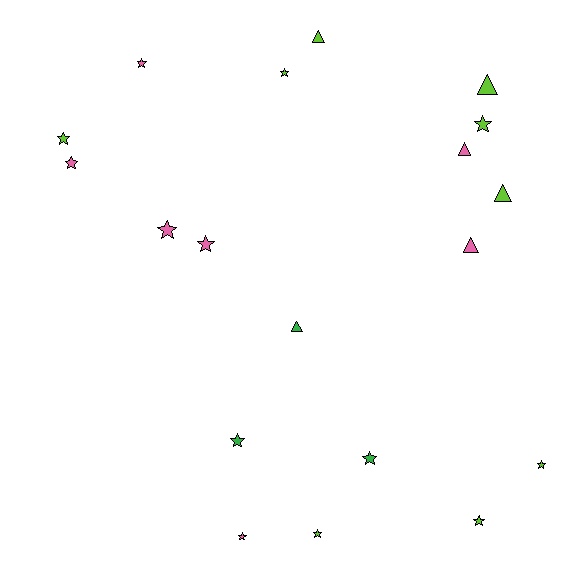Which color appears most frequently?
Lime, with 9 objects.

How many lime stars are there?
There are 6 lime stars.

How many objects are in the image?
There are 19 objects.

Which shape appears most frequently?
Star, with 13 objects.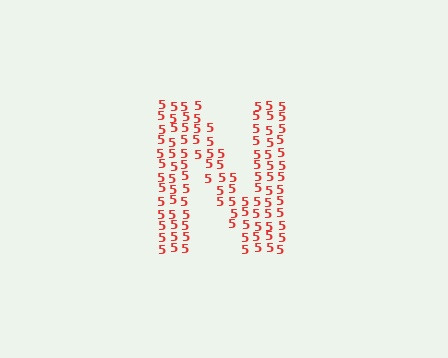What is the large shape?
The large shape is the letter N.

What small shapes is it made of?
It is made of small digit 5's.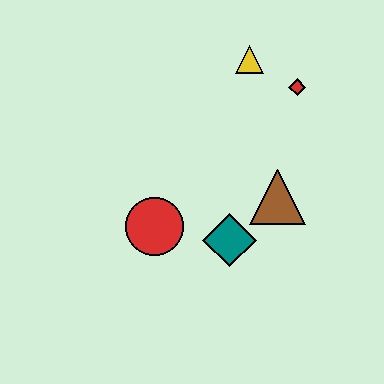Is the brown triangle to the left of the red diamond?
Yes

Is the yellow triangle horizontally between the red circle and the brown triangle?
Yes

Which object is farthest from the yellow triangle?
The red circle is farthest from the yellow triangle.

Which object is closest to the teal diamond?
The brown triangle is closest to the teal diamond.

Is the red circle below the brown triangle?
Yes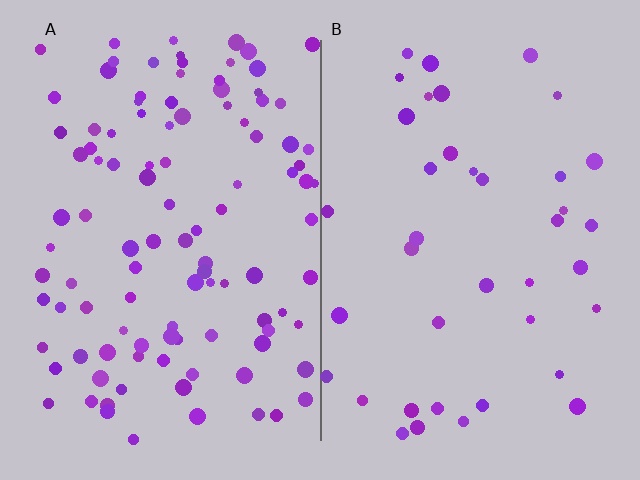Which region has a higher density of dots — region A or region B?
A (the left).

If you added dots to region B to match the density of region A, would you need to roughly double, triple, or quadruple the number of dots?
Approximately triple.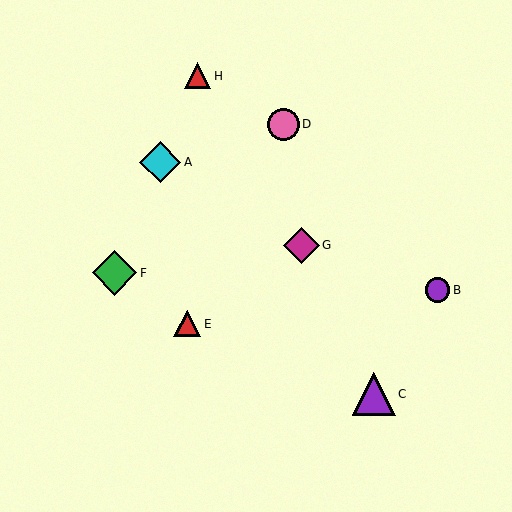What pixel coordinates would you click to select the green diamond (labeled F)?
Click at (114, 273) to select the green diamond F.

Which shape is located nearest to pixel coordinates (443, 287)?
The purple circle (labeled B) at (438, 290) is nearest to that location.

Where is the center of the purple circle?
The center of the purple circle is at (438, 290).